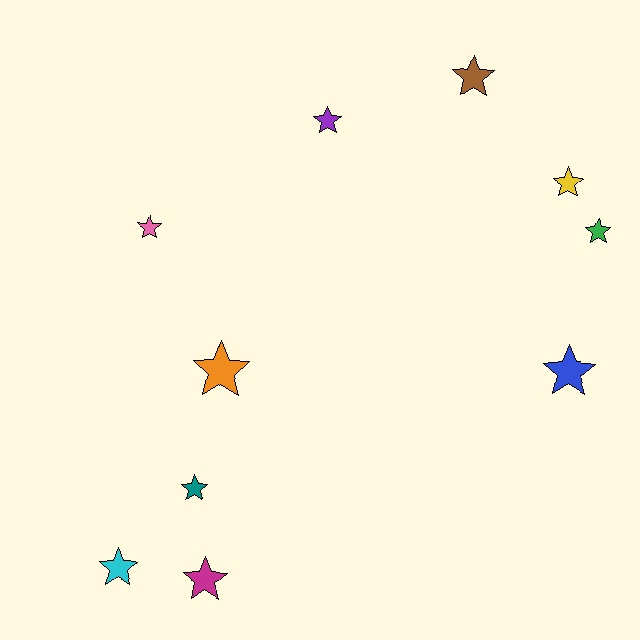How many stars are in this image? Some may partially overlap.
There are 10 stars.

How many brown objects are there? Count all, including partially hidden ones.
There is 1 brown object.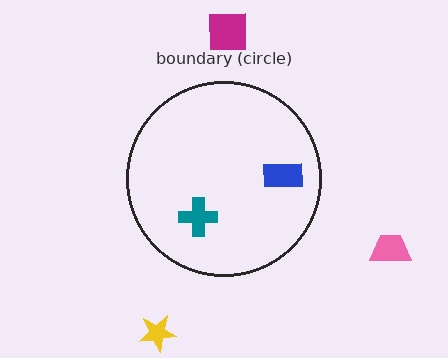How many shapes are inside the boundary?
2 inside, 3 outside.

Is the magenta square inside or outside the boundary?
Outside.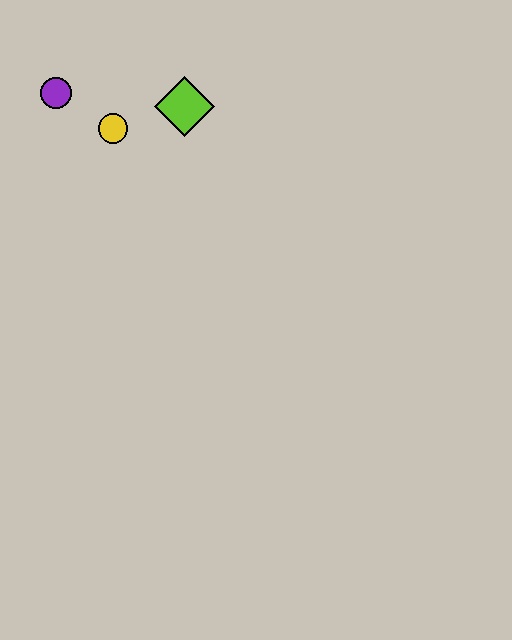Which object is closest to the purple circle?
The yellow circle is closest to the purple circle.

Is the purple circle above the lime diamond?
Yes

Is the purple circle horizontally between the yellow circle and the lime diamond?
No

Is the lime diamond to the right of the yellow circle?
Yes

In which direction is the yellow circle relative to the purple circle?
The yellow circle is to the right of the purple circle.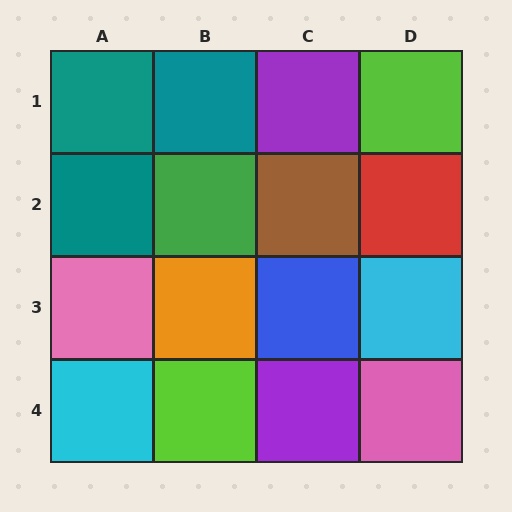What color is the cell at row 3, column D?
Cyan.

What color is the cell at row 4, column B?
Lime.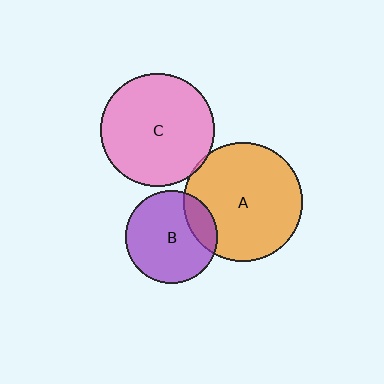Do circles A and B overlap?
Yes.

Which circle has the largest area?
Circle A (orange).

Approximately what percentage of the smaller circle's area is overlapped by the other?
Approximately 20%.